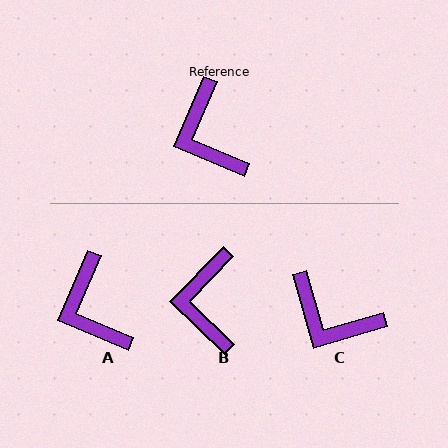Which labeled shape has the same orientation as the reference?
A.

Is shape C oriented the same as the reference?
No, it is off by about 39 degrees.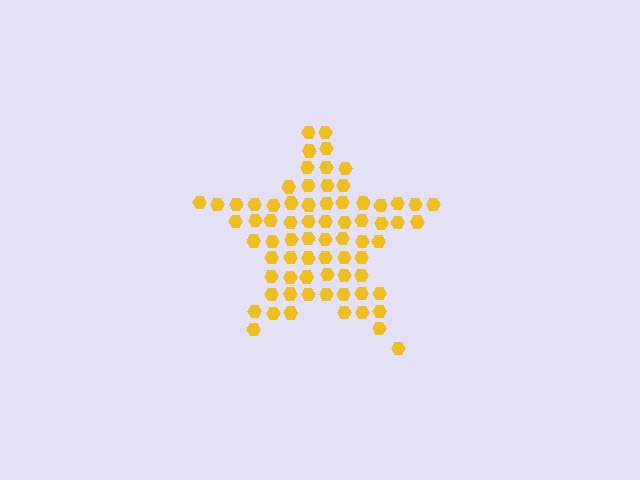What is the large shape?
The large shape is a star.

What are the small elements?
The small elements are hexagons.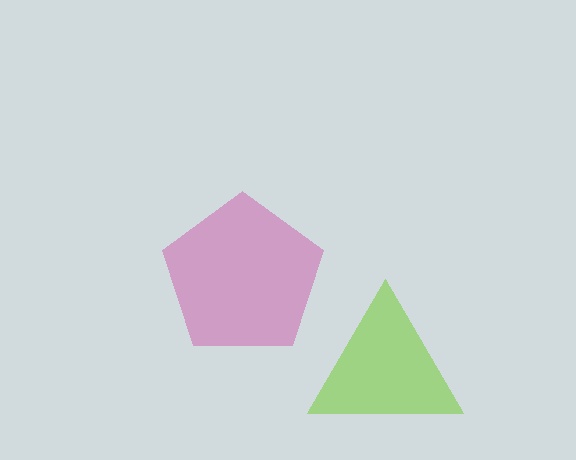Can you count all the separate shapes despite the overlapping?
Yes, there are 2 separate shapes.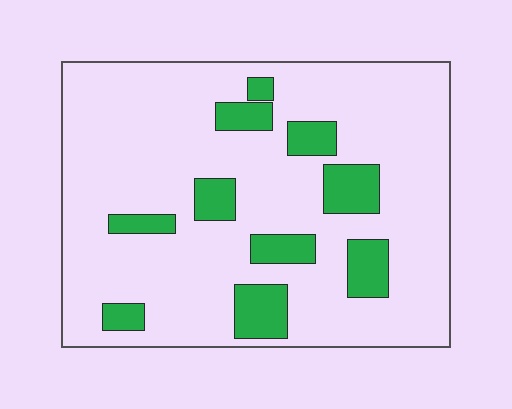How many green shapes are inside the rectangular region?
10.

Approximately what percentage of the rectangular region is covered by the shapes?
Approximately 15%.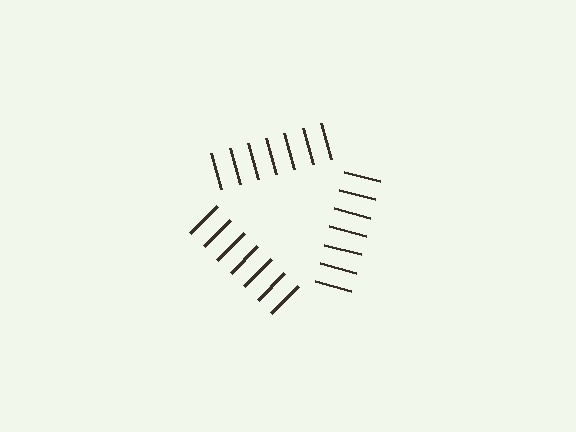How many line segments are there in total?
21 — 7 along each of the 3 edges.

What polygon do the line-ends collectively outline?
An illusory triangle — the line segments terminate on its edges but no continuous stroke is drawn.